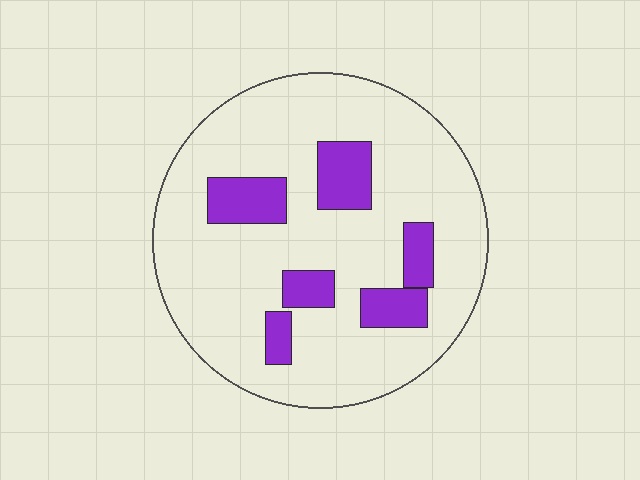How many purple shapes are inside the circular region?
6.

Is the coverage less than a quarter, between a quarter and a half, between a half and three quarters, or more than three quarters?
Less than a quarter.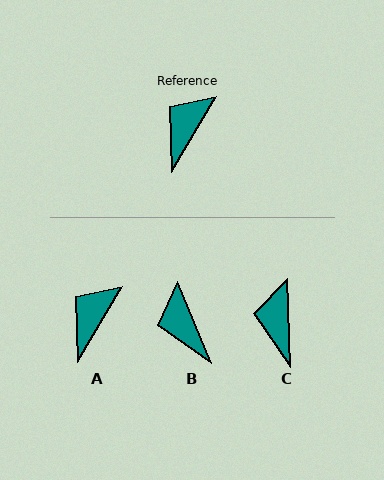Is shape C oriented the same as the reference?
No, it is off by about 33 degrees.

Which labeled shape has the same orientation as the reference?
A.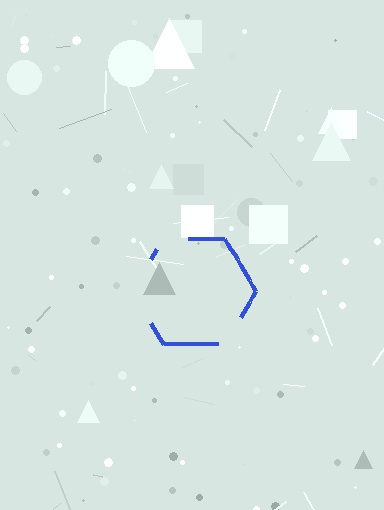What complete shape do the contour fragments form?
The contour fragments form a hexagon.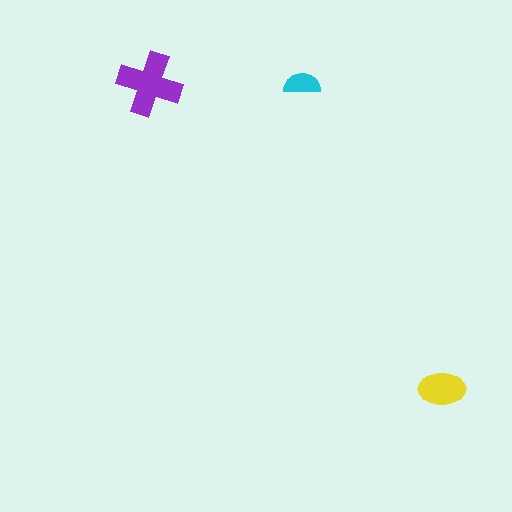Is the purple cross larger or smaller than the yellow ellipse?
Larger.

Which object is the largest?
The purple cross.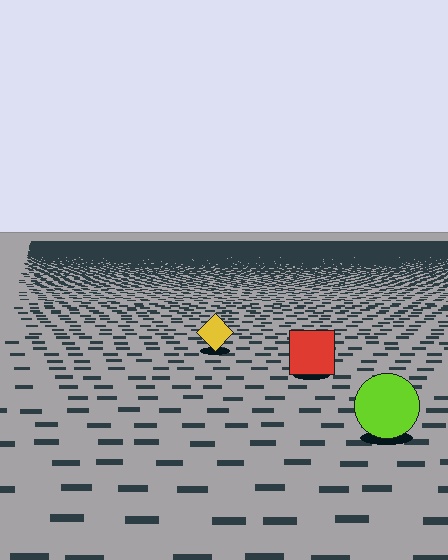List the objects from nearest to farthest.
From nearest to farthest: the lime circle, the red square, the yellow diamond.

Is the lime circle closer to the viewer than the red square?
Yes. The lime circle is closer — you can tell from the texture gradient: the ground texture is coarser near it.